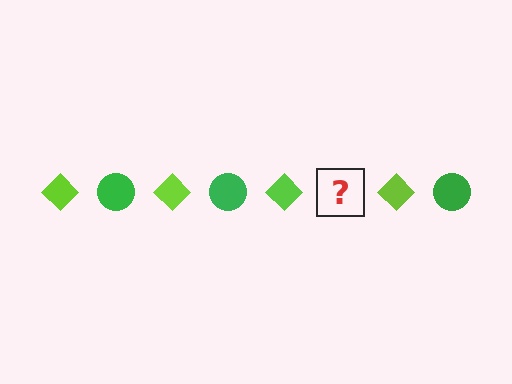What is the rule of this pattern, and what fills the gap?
The rule is that the pattern alternates between lime diamond and green circle. The gap should be filled with a green circle.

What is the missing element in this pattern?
The missing element is a green circle.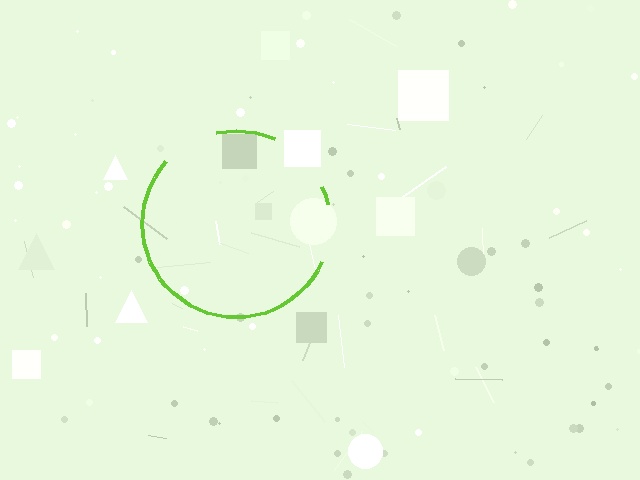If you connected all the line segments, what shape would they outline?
They would outline a circle.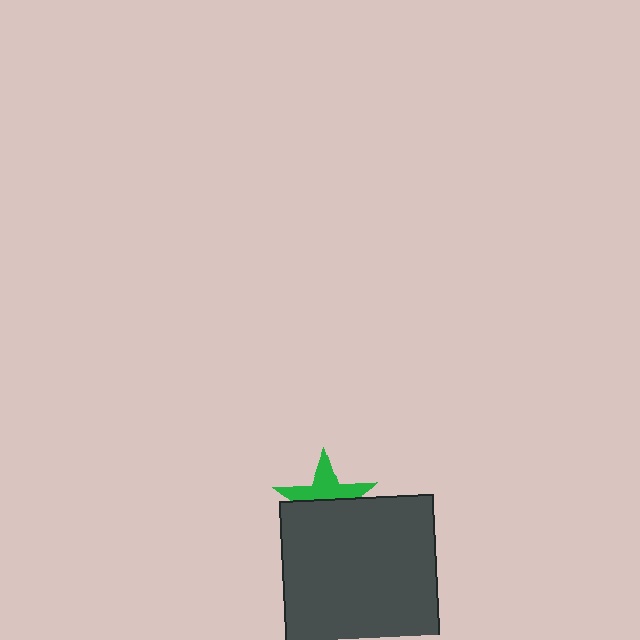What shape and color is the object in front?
The object in front is a dark gray square.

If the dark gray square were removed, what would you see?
You would see the complete green star.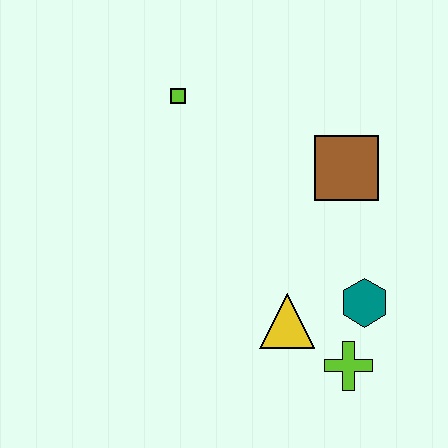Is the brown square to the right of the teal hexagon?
No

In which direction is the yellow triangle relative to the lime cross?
The yellow triangle is to the left of the lime cross.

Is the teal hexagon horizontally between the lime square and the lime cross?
No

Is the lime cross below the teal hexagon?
Yes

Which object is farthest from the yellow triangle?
The lime square is farthest from the yellow triangle.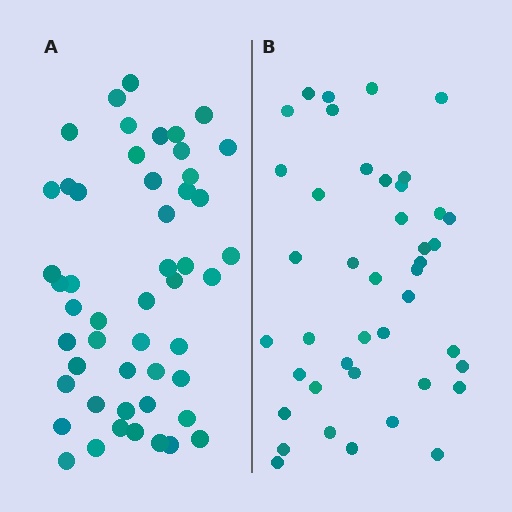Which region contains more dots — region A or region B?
Region A (the left region) has more dots.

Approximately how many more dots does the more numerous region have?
Region A has roughly 8 or so more dots than region B.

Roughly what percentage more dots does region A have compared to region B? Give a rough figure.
About 20% more.